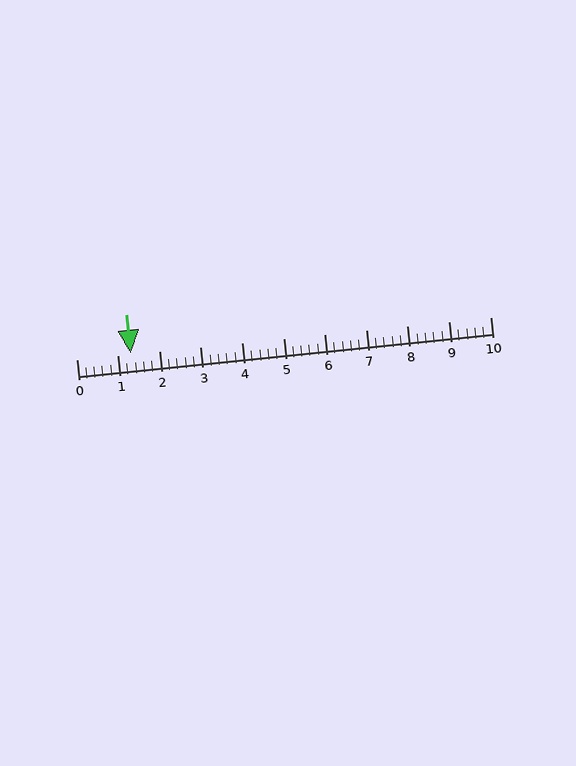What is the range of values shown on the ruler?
The ruler shows values from 0 to 10.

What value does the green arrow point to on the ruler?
The green arrow points to approximately 1.3.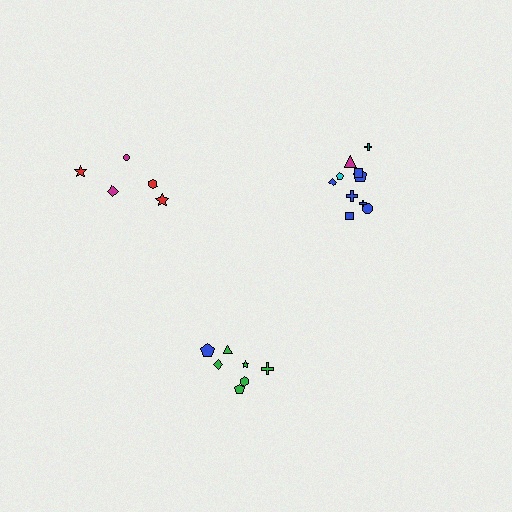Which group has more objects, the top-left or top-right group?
The top-right group.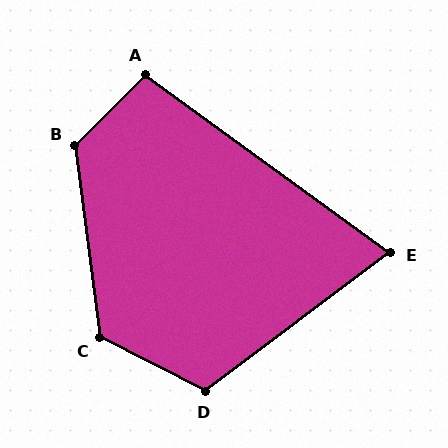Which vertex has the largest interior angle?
B, at approximately 128 degrees.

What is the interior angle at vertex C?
Approximately 124 degrees (obtuse).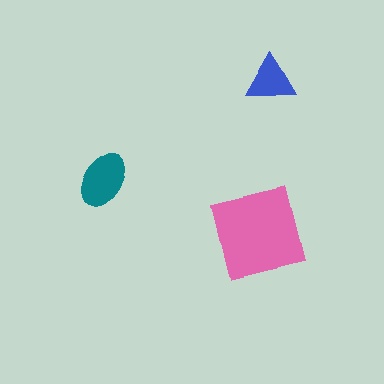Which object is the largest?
The pink square.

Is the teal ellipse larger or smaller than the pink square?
Smaller.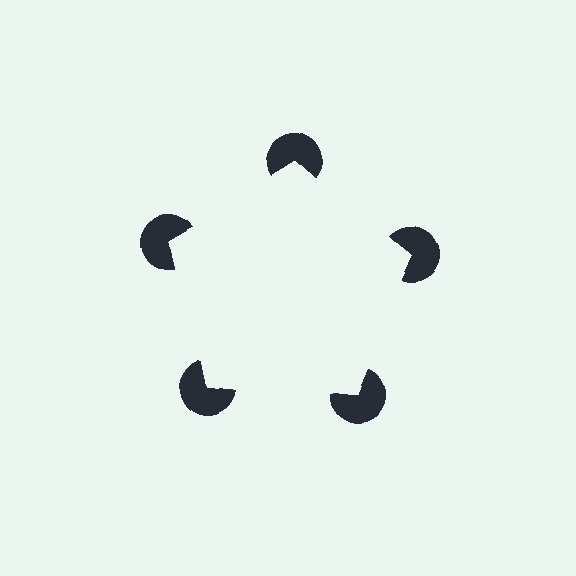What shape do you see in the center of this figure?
An illusory pentagon — its edges are inferred from the aligned wedge cuts in the pac-man discs, not physically drawn.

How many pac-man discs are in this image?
There are 5 — one at each vertex of the illusory pentagon.